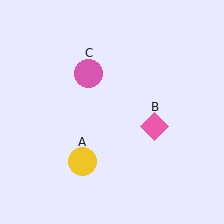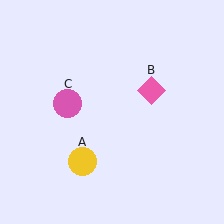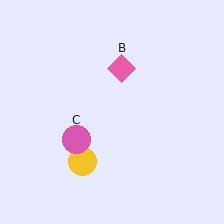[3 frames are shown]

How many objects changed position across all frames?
2 objects changed position: pink diamond (object B), pink circle (object C).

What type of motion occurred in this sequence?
The pink diamond (object B), pink circle (object C) rotated counterclockwise around the center of the scene.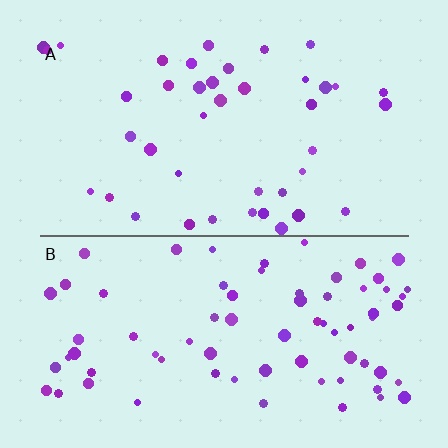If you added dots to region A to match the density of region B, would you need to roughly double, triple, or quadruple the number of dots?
Approximately double.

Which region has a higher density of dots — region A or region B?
B (the bottom).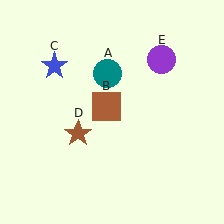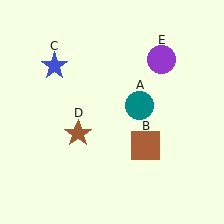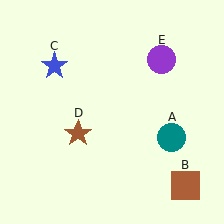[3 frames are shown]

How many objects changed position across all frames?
2 objects changed position: teal circle (object A), brown square (object B).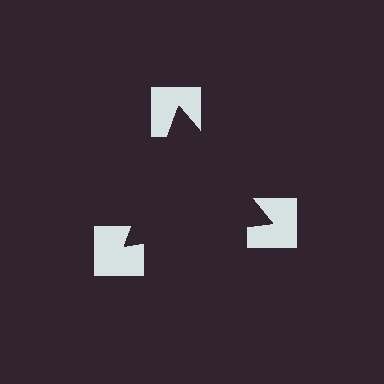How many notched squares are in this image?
There are 3 — one at each vertex of the illusory triangle.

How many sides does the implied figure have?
3 sides.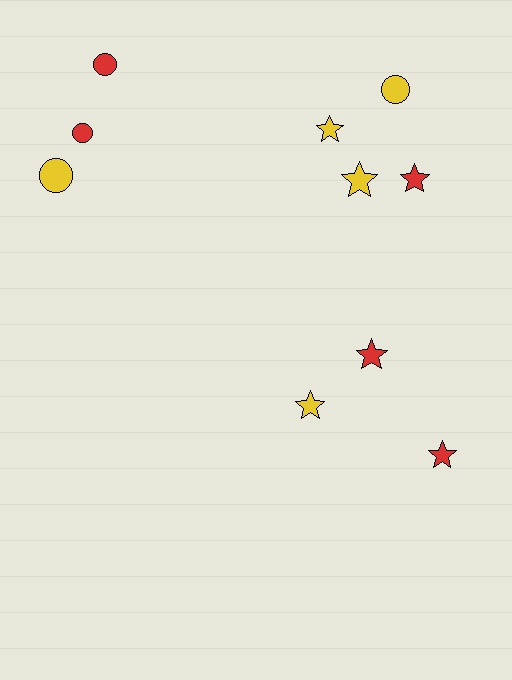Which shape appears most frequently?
Star, with 6 objects.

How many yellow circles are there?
There are 2 yellow circles.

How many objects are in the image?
There are 10 objects.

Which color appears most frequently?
Yellow, with 5 objects.